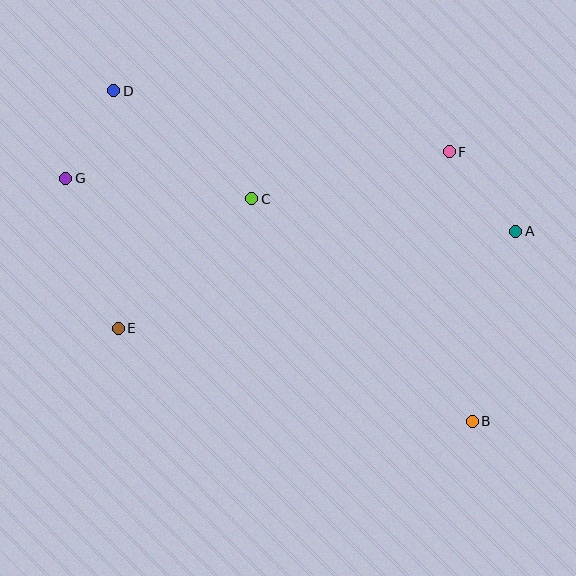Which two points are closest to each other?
Points D and G are closest to each other.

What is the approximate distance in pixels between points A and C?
The distance between A and C is approximately 266 pixels.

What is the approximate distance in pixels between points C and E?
The distance between C and E is approximately 186 pixels.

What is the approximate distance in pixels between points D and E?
The distance between D and E is approximately 237 pixels.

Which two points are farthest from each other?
Points B and D are farthest from each other.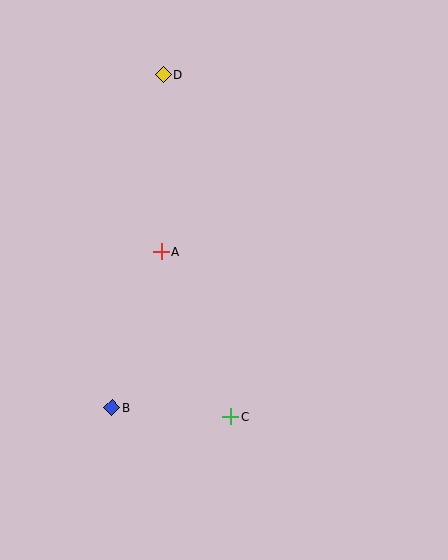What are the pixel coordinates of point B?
Point B is at (112, 407).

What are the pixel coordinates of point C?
Point C is at (231, 416).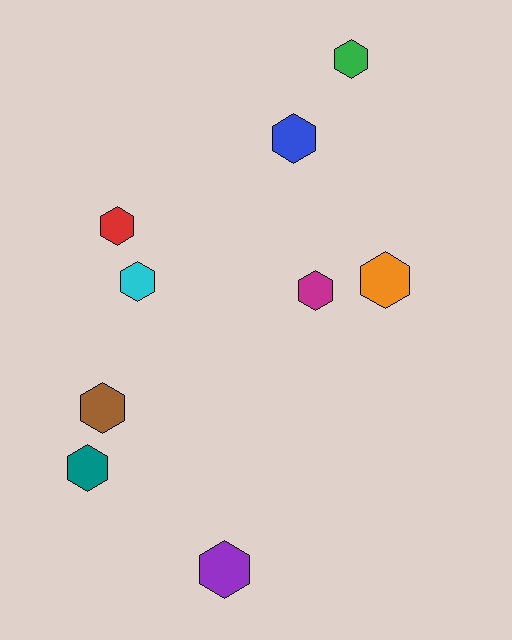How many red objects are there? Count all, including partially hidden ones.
There is 1 red object.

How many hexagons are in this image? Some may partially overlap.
There are 9 hexagons.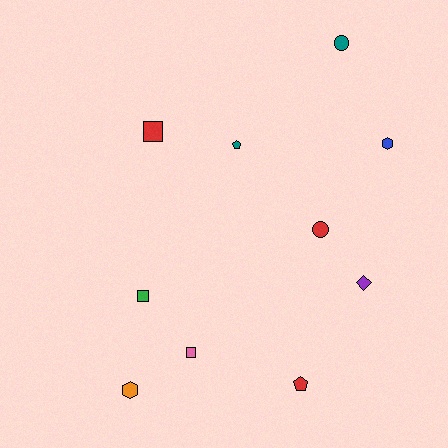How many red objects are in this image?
There are 3 red objects.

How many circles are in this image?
There are 2 circles.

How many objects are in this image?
There are 10 objects.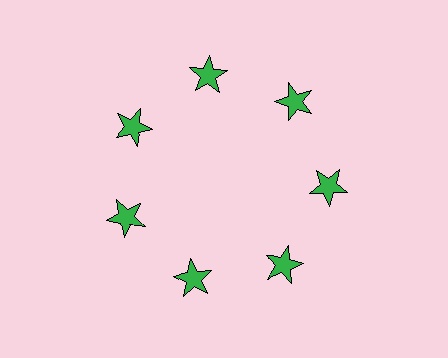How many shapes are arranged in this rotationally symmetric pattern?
There are 7 shapes, arranged in 7 groups of 1.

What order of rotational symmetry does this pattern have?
This pattern has 7-fold rotational symmetry.